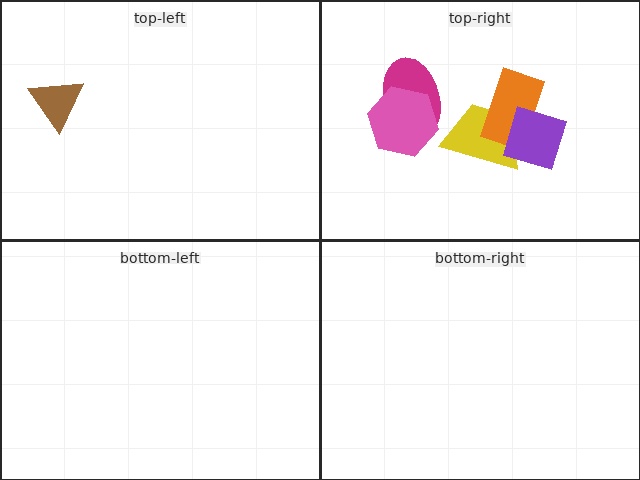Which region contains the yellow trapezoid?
The top-right region.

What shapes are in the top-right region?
The magenta ellipse, the yellow trapezoid, the orange rectangle, the pink hexagon, the purple diamond.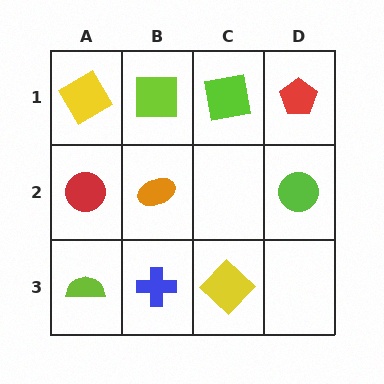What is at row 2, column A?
A red circle.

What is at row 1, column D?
A red pentagon.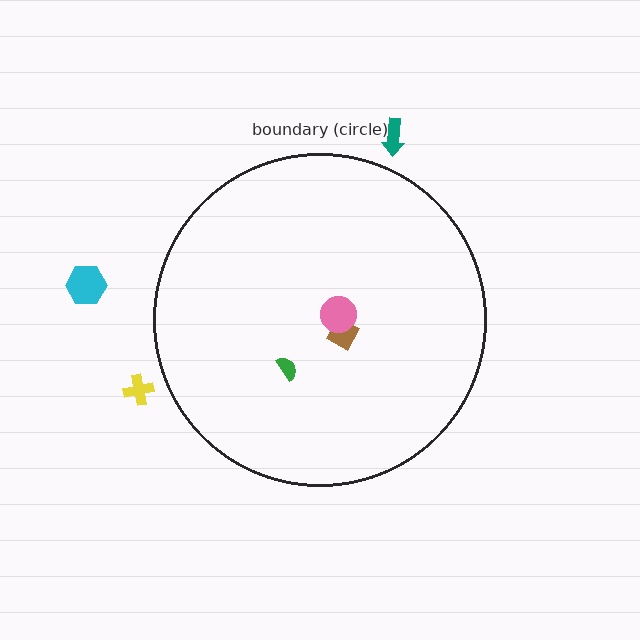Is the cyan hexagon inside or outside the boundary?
Outside.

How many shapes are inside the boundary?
3 inside, 3 outside.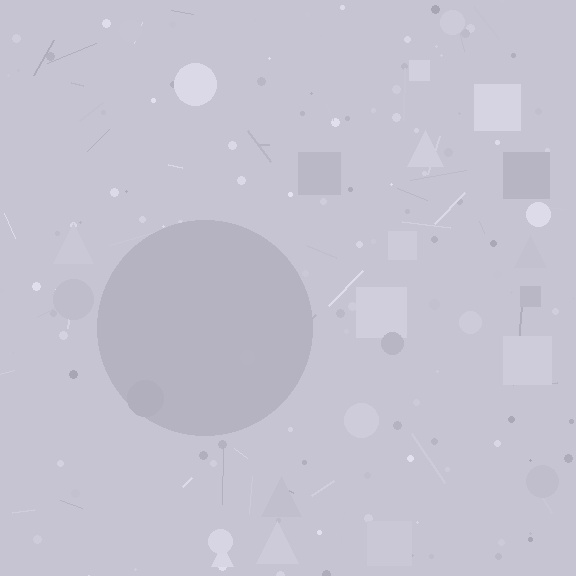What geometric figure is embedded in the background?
A circle is embedded in the background.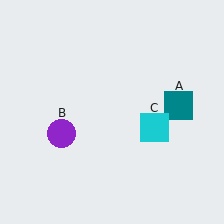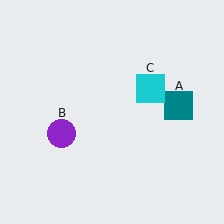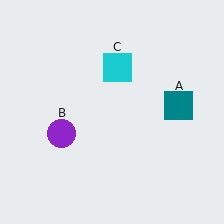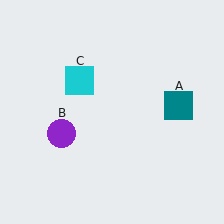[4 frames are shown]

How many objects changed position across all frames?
1 object changed position: cyan square (object C).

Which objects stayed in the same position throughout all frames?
Teal square (object A) and purple circle (object B) remained stationary.